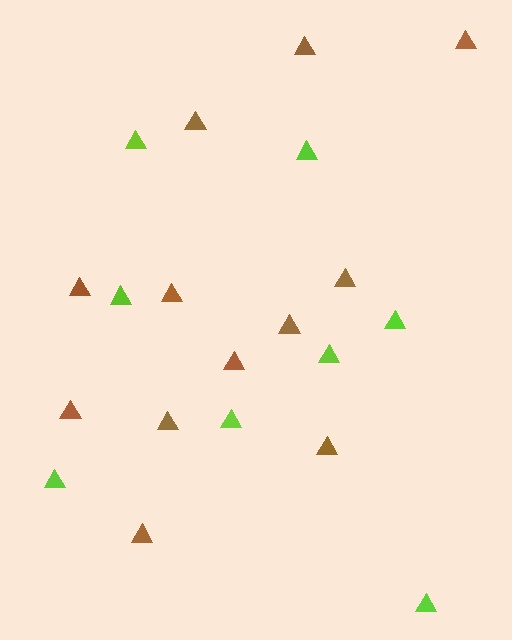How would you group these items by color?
There are 2 groups: one group of lime triangles (8) and one group of brown triangles (12).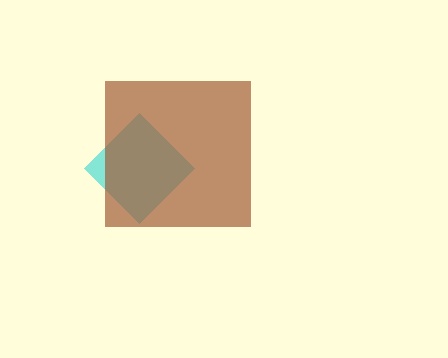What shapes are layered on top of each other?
The layered shapes are: a cyan diamond, a brown square.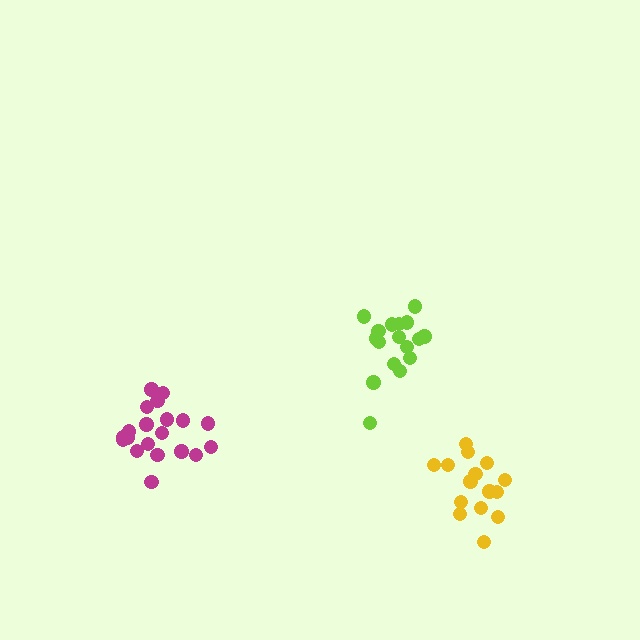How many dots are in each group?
Group 1: 17 dots, Group 2: 20 dots, Group 3: 15 dots (52 total).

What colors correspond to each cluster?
The clusters are colored: lime, magenta, yellow.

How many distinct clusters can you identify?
There are 3 distinct clusters.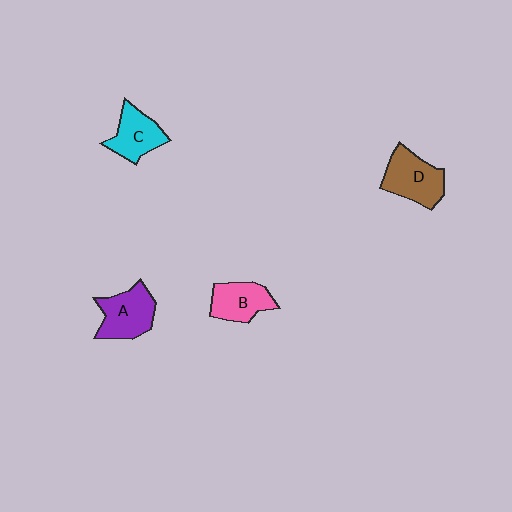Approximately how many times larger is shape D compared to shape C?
Approximately 1.2 times.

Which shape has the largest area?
Shape D (brown).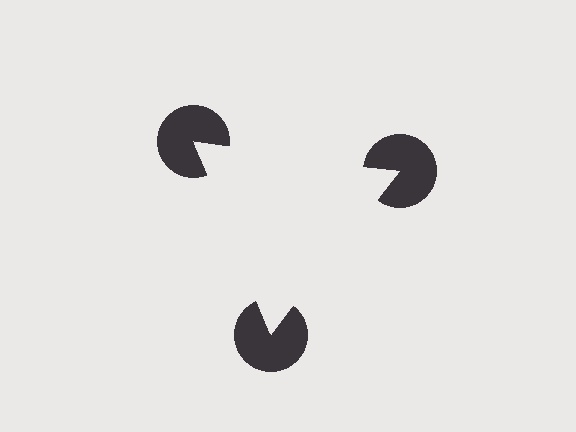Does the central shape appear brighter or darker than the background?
It typically appears slightly brighter than the background, even though no actual brightness change is drawn.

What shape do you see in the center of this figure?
An illusory triangle — its edges are inferred from the aligned wedge cuts in the pac-man discs, not physically drawn.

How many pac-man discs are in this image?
There are 3 — one at each vertex of the illusory triangle.